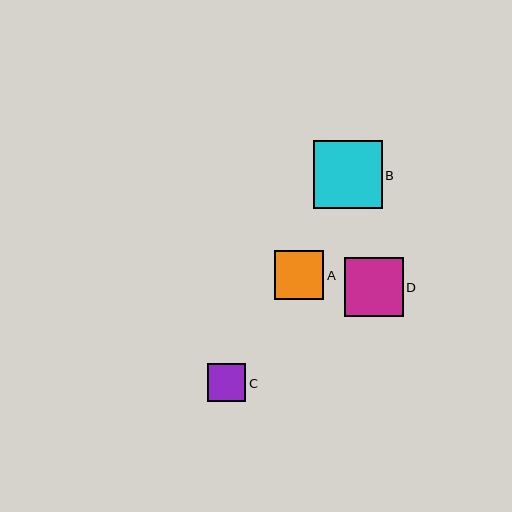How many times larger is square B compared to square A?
Square B is approximately 1.4 times the size of square A.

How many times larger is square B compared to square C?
Square B is approximately 1.8 times the size of square C.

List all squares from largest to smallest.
From largest to smallest: B, D, A, C.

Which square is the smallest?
Square C is the smallest with a size of approximately 38 pixels.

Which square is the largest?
Square B is the largest with a size of approximately 69 pixels.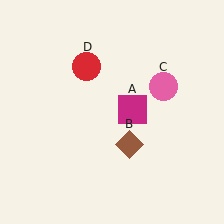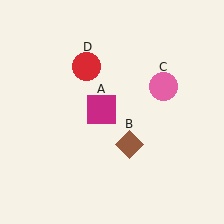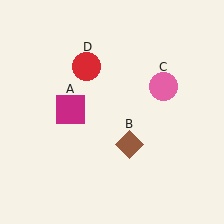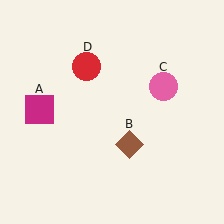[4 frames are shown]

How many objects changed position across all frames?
1 object changed position: magenta square (object A).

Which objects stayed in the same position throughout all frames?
Brown diamond (object B) and pink circle (object C) and red circle (object D) remained stationary.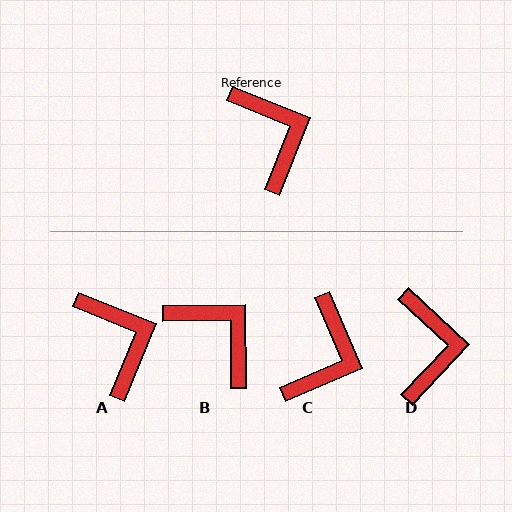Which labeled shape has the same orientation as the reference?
A.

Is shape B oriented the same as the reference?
No, it is off by about 23 degrees.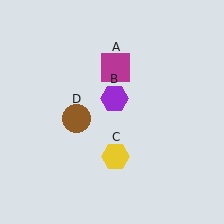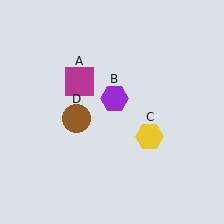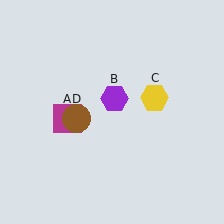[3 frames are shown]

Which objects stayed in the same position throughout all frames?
Purple hexagon (object B) and brown circle (object D) remained stationary.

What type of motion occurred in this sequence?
The magenta square (object A), yellow hexagon (object C) rotated counterclockwise around the center of the scene.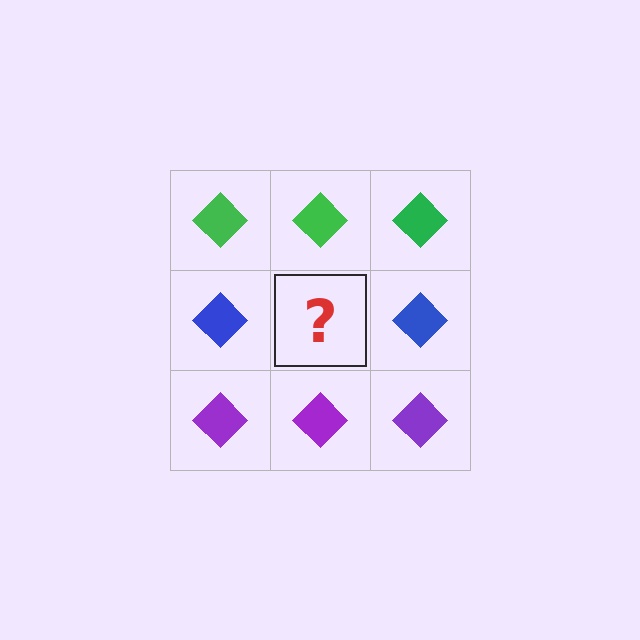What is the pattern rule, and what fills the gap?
The rule is that each row has a consistent color. The gap should be filled with a blue diamond.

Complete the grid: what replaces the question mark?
The question mark should be replaced with a blue diamond.